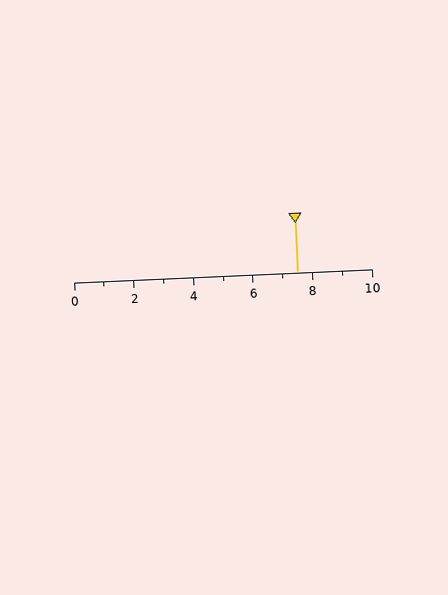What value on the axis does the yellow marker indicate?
The marker indicates approximately 7.5.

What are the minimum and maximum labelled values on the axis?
The axis runs from 0 to 10.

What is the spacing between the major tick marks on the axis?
The major ticks are spaced 2 apart.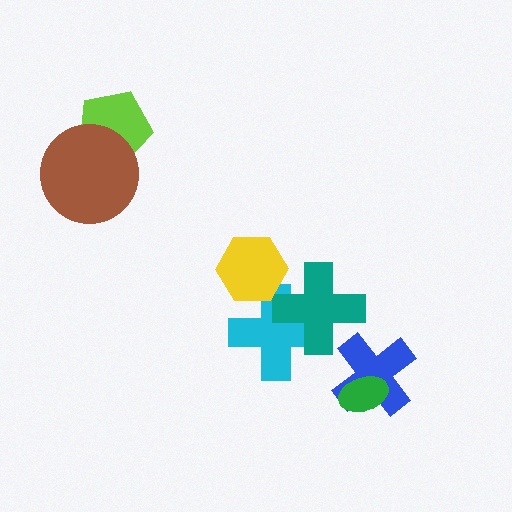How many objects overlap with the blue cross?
1 object overlaps with the blue cross.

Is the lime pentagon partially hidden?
Yes, it is partially covered by another shape.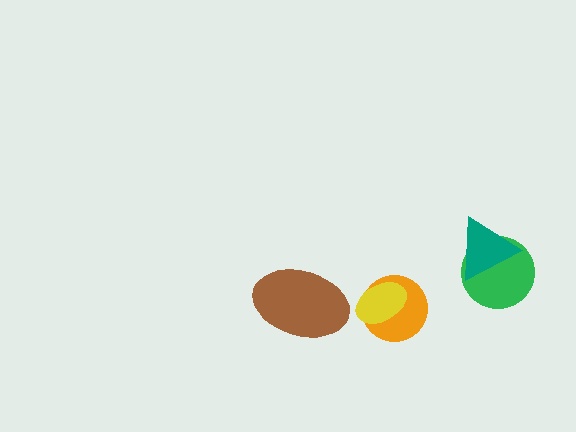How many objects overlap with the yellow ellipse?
1 object overlaps with the yellow ellipse.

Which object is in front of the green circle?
The teal triangle is in front of the green circle.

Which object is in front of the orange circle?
The yellow ellipse is in front of the orange circle.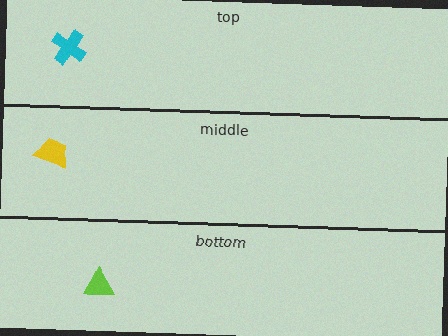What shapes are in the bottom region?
The lime triangle.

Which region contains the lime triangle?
The bottom region.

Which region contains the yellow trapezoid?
The middle region.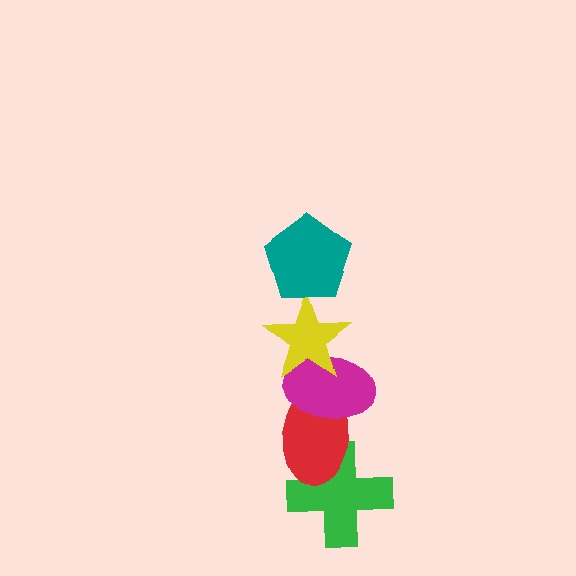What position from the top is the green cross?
The green cross is 5th from the top.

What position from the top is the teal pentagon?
The teal pentagon is 1st from the top.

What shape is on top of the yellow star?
The teal pentagon is on top of the yellow star.